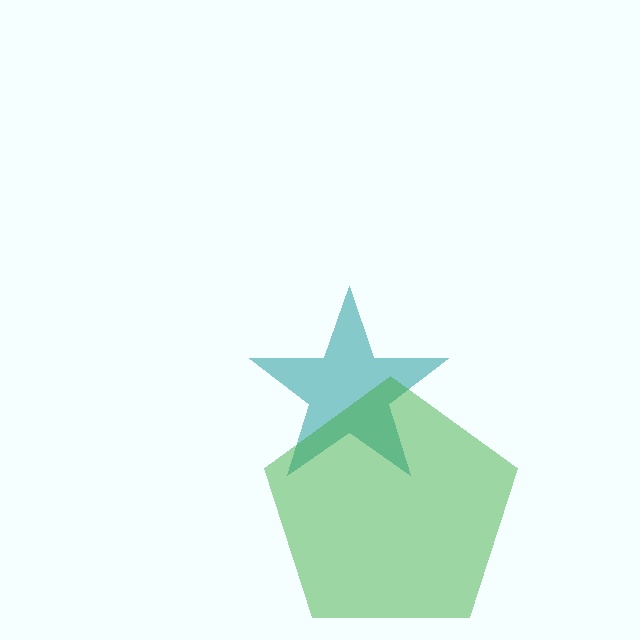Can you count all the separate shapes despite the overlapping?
Yes, there are 2 separate shapes.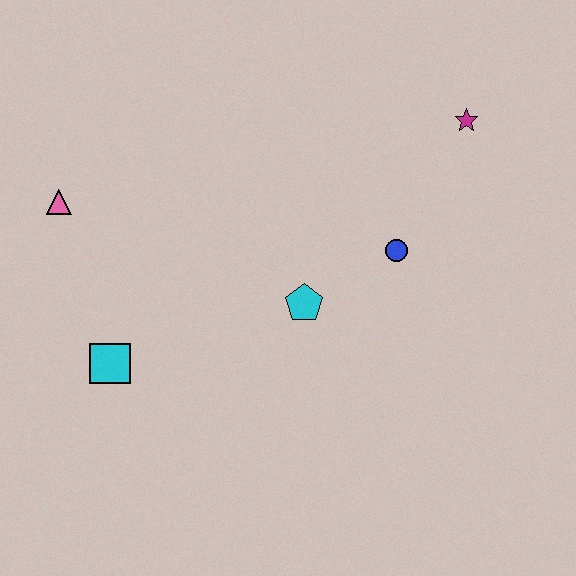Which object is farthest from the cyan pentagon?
The pink triangle is farthest from the cyan pentagon.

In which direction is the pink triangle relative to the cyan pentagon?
The pink triangle is to the left of the cyan pentagon.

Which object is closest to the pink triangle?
The cyan square is closest to the pink triangle.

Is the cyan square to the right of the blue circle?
No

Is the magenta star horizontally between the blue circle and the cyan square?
No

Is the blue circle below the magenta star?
Yes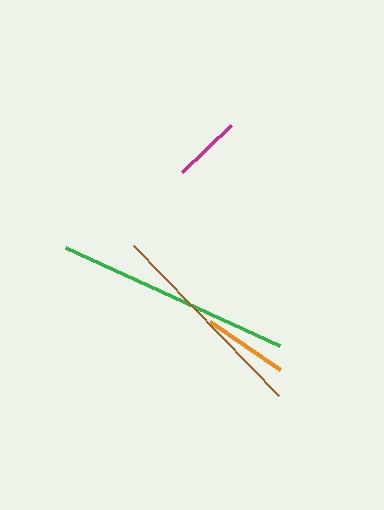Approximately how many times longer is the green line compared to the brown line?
The green line is approximately 1.1 times the length of the brown line.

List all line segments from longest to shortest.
From longest to shortest: green, brown, orange, magenta.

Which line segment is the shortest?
The magenta line is the shortest at approximately 67 pixels.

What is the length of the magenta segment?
The magenta segment is approximately 67 pixels long.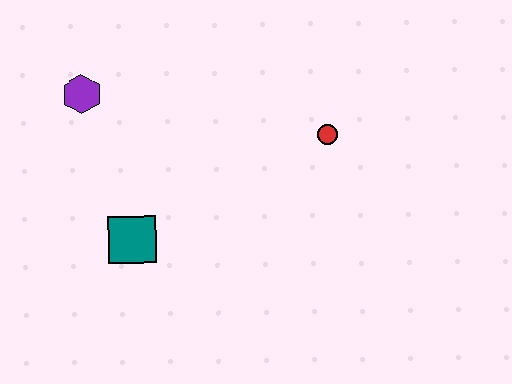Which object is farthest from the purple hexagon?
The red circle is farthest from the purple hexagon.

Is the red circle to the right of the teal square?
Yes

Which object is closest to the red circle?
The teal square is closest to the red circle.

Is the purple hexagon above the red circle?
Yes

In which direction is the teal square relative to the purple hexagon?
The teal square is below the purple hexagon.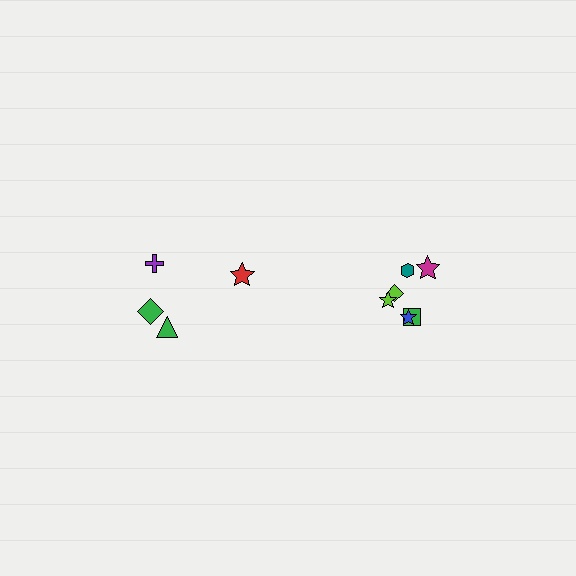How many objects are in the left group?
There are 4 objects.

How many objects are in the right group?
There are 6 objects.